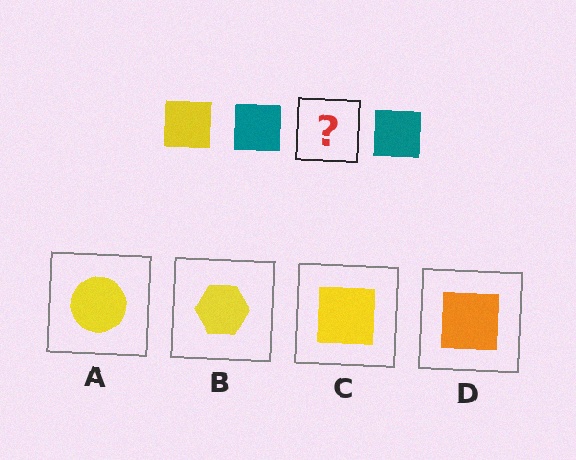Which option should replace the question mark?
Option C.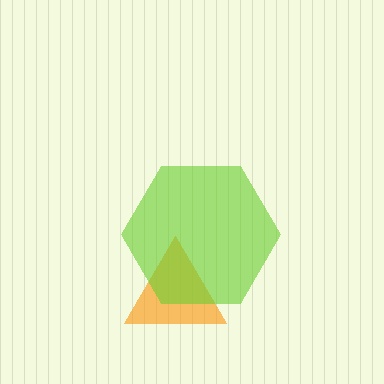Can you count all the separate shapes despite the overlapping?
Yes, there are 2 separate shapes.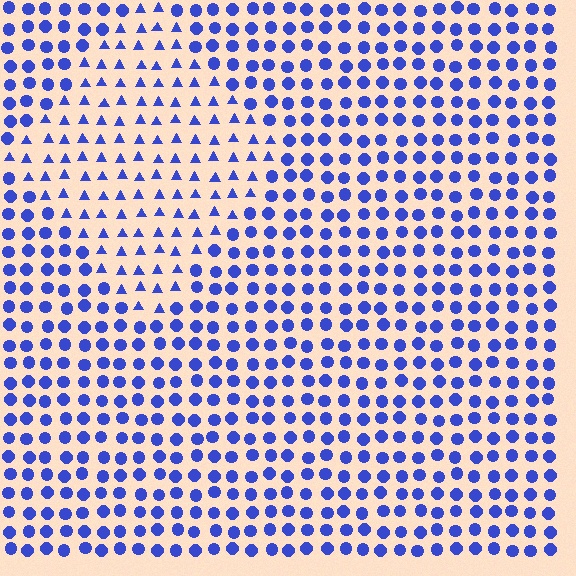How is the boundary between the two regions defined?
The boundary is defined by a change in element shape: triangles inside vs. circles outside. All elements share the same color and spacing.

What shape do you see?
I see a diamond.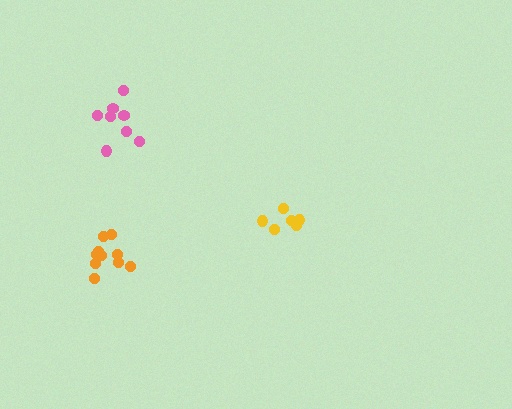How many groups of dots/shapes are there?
There are 3 groups.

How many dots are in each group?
Group 1: 6 dots, Group 2: 8 dots, Group 3: 10 dots (24 total).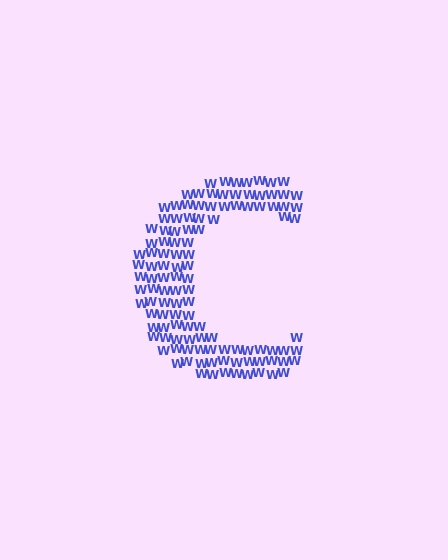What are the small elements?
The small elements are letter W's.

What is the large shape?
The large shape is the letter C.